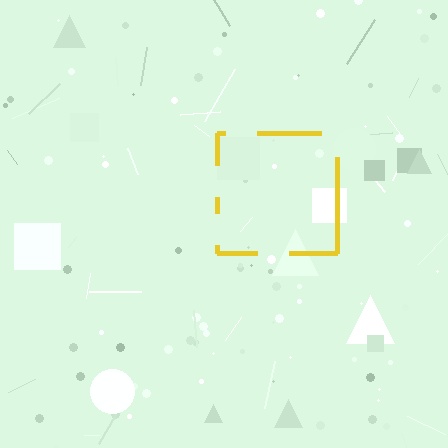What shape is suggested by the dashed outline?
The dashed outline suggests a square.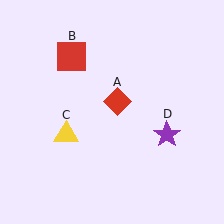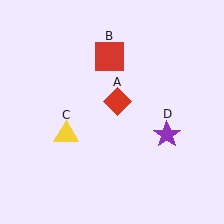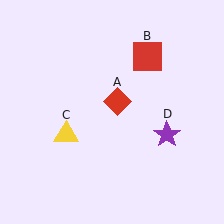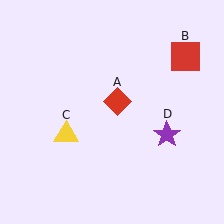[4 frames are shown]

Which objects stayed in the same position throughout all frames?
Red diamond (object A) and yellow triangle (object C) and purple star (object D) remained stationary.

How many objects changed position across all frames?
1 object changed position: red square (object B).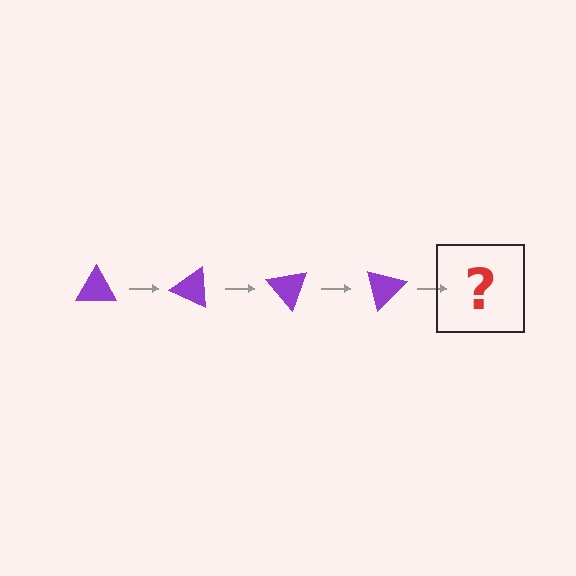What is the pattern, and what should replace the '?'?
The pattern is that the triangle rotates 25 degrees each step. The '?' should be a purple triangle rotated 100 degrees.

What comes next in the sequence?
The next element should be a purple triangle rotated 100 degrees.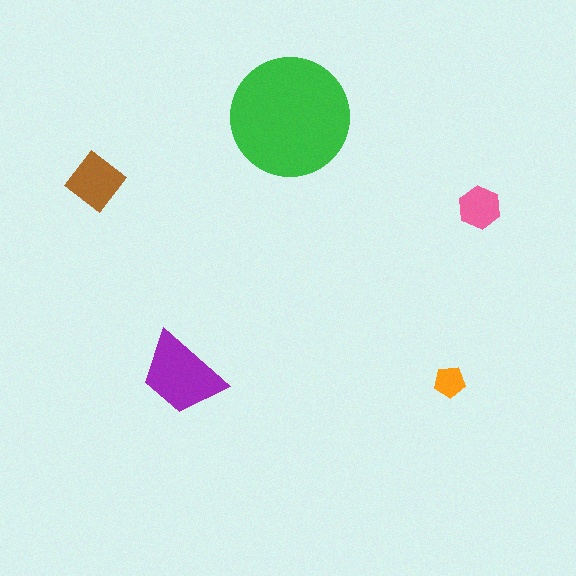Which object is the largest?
The green circle.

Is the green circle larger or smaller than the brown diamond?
Larger.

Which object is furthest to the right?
The pink hexagon is rightmost.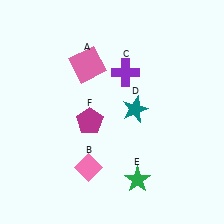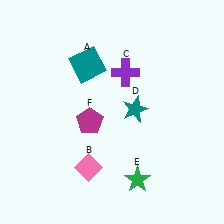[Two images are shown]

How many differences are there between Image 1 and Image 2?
There is 1 difference between the two images.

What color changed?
The square (A) changed from pink in Image 1 to teal in Image 2.